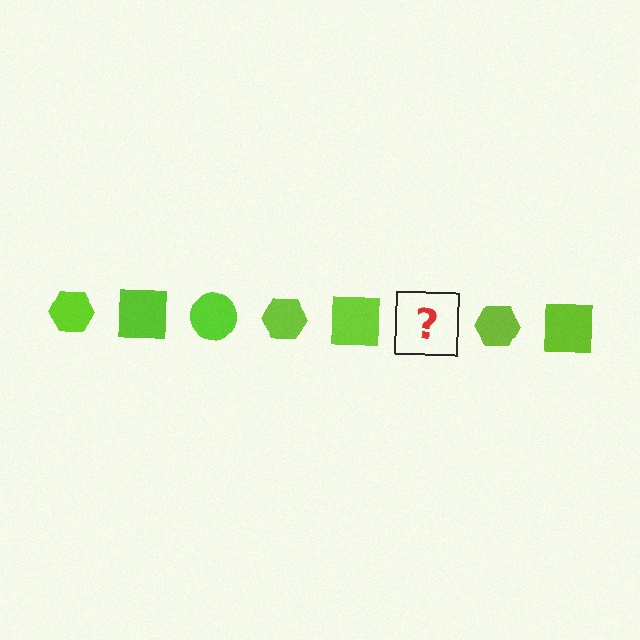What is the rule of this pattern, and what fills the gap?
The rule is that the pattern cycles through hexagon, square, circle shapes in lime. The gap should be filled with a lime circle.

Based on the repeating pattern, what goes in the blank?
The blank should be a lime circle.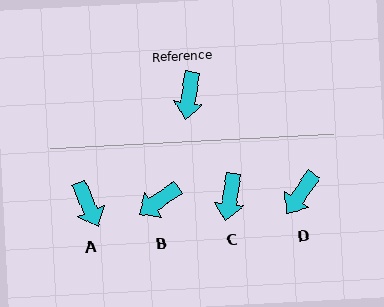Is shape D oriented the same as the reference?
No, it is off by about 26 degrees.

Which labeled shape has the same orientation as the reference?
C.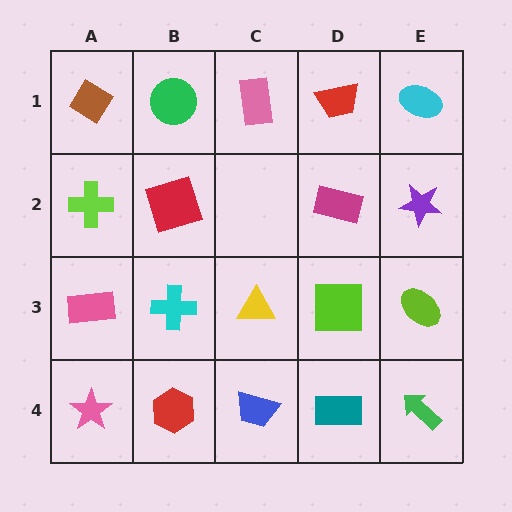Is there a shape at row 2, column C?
No, that cell is empty.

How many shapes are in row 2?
4 shapes.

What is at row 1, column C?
A pink rectangle.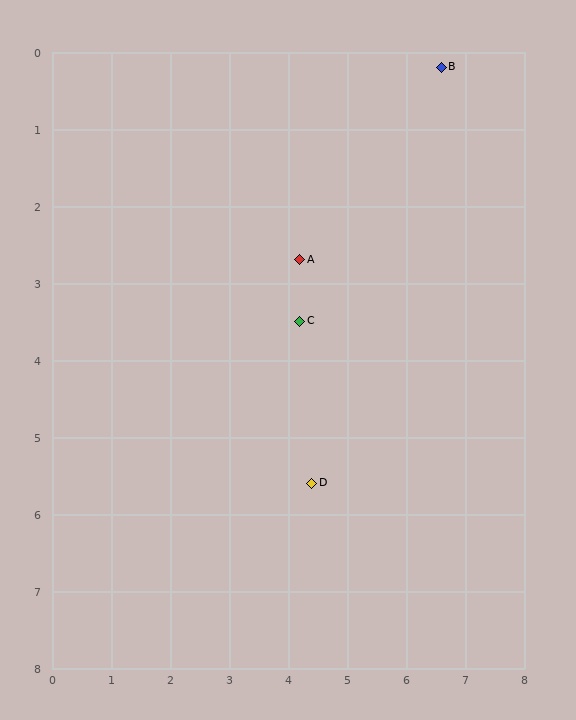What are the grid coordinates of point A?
Point A is at approximately (4.2, 2.7).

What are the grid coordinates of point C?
Point C is at approximately (4.2, 3.5).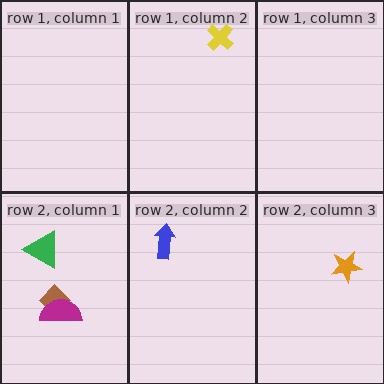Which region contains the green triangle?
The row 2, column 1 region.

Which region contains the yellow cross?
The row 1, column 2 region.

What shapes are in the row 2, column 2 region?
The blue arrow.